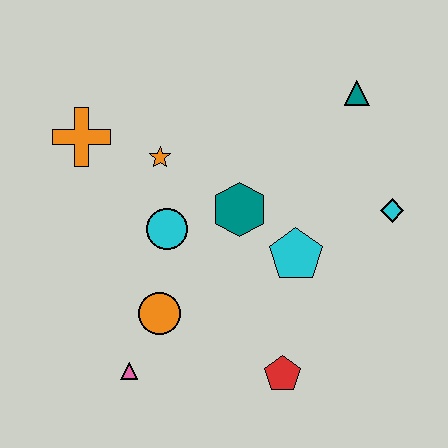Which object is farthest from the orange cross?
The cyan diamond is farthest from the orange cross.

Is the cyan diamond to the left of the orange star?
No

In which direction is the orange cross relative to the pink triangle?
The orange cross is above the pink triangle.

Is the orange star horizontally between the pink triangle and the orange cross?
No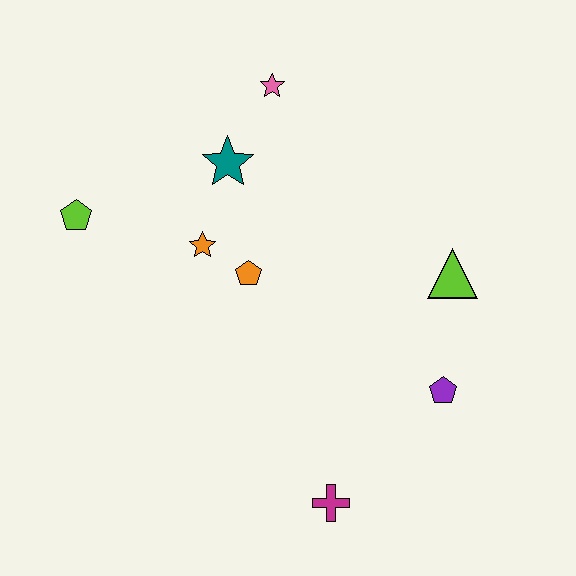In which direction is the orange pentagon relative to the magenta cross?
The orange pentagon is above the magenta cross.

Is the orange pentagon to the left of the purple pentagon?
Yes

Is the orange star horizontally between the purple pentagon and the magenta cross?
No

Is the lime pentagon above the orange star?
Yes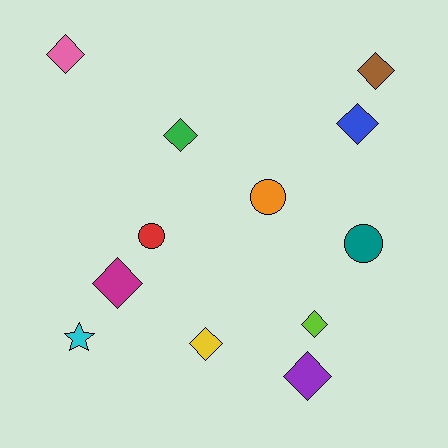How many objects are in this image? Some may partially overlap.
There are 12 objects.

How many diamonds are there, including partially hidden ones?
There are 8 diamonds.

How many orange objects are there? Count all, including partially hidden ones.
There is 1 orange object.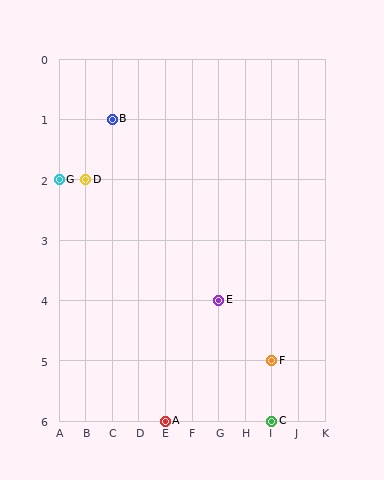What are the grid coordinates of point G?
Point G is at grid coordinates (A, 2).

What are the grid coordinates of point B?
Point B is at grid coordinates (C, 1).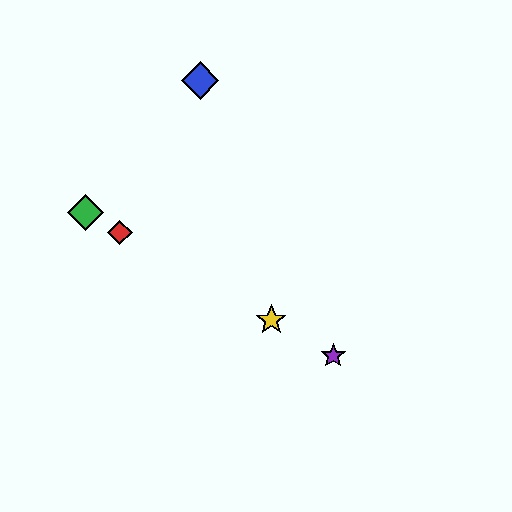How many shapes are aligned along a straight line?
4 shapes (the red diamond, the green diamond, the yellow star, the purple star) are aligned along a straight line.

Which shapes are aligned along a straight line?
The red diamond, the green diamond, the yellow star, the purple star are aligned along a straight line.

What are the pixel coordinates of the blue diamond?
The blue diamond is at (200, 80).